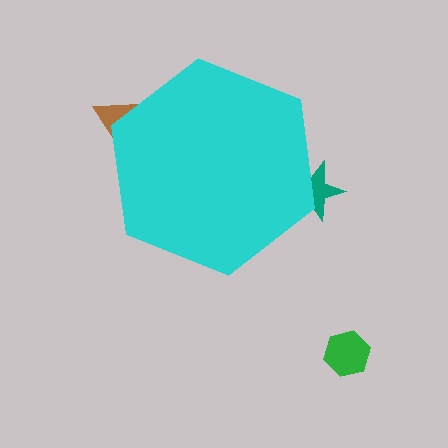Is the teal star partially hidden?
Yes, the teal star is partially hidden behind the cyan hexagon.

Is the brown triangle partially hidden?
Yes, the brown triangle is partially hidden behind the cyan hexagon.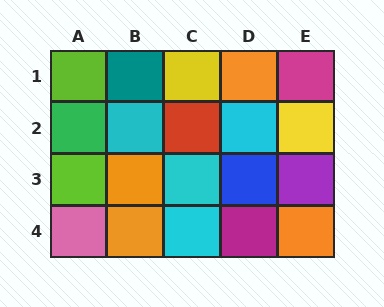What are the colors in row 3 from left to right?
Lime, orange, cyan, blue, purple.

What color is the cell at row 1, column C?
Yellow.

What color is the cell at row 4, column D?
Magenta.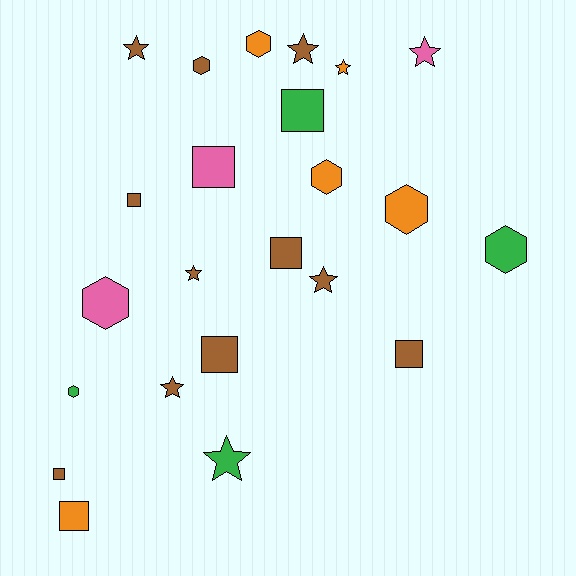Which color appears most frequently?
Brown, with 11 objects.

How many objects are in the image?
There are 23 objects.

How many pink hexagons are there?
There is 1 pink hexagon.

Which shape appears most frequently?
Square, with 8 objects.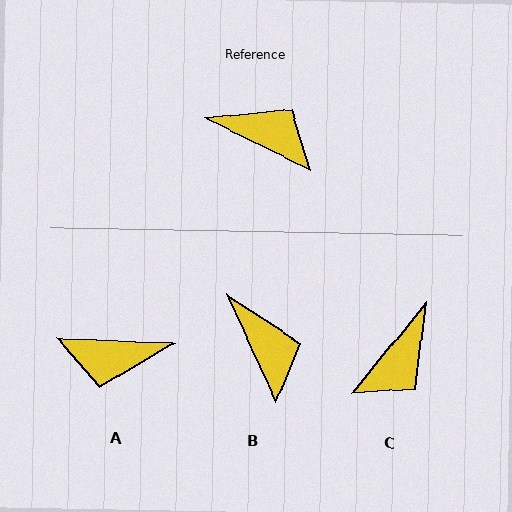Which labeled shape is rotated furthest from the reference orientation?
A, about 155 degrees away.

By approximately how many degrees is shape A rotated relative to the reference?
Approximately 155 degrees clockwise.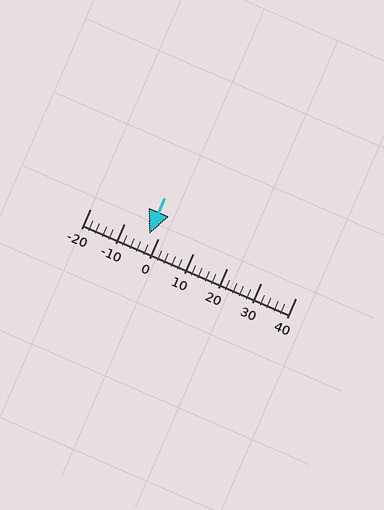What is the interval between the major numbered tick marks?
The major tick marks are spaced 10 units apart.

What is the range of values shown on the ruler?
The ruler shows values from -20 to 40.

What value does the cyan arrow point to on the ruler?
The cyan arrow points to approximately -3.